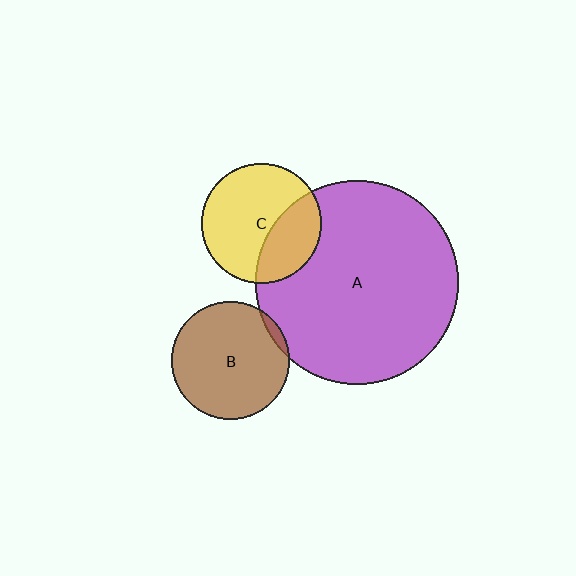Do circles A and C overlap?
Yes.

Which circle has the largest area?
Circle A (purple).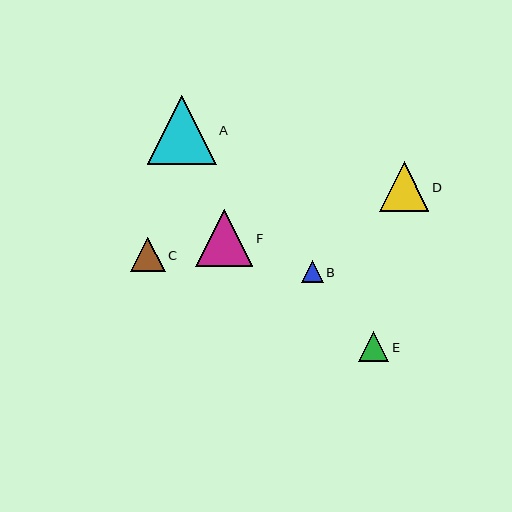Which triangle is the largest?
Triangle A is the largest with a size of approximately 68 pixels.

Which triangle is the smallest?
Triangle B is the smallest with a size of approximately 22 pixels.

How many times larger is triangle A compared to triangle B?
Triangle A is approximately 3.1 times the size of triangle B.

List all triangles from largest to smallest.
From largest to smallest: A, F, D, C, E, B.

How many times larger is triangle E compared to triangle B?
Triangle E is approximately 1.4 times the size of triangle B.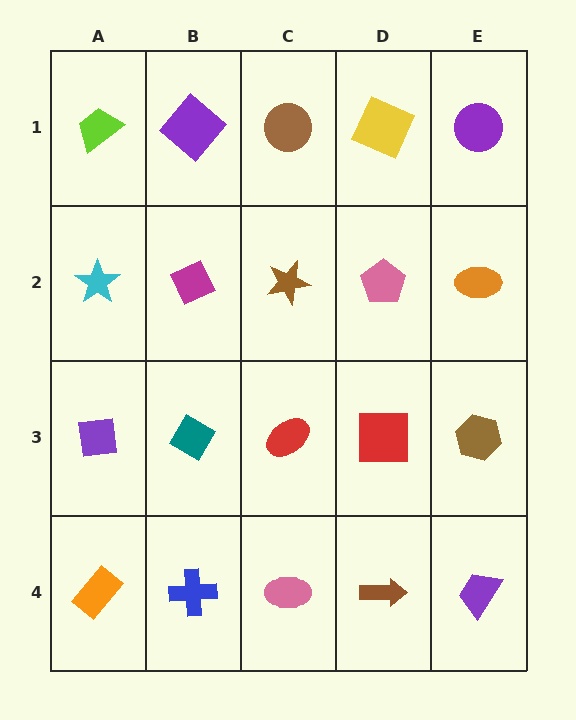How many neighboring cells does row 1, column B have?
3.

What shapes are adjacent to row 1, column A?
A cyan star (row 2, column A), a purple diamond (row 1, column B).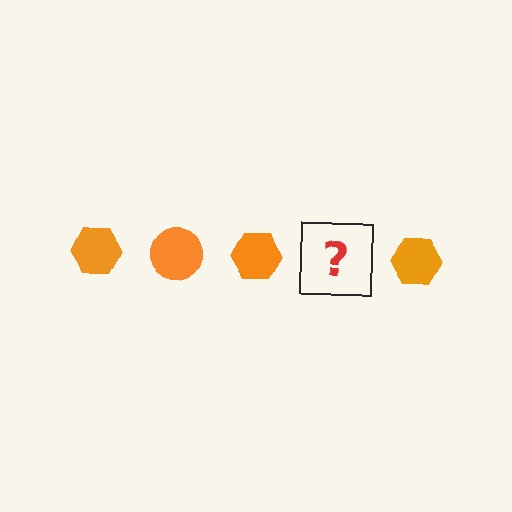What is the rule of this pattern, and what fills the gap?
The rule is that the pattern cycles through hexagon, circle shapes in orange. The gap should be filled with an orange circle.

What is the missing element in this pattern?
The missing element is an orange circle.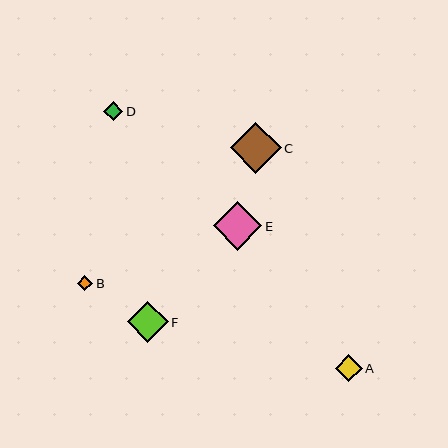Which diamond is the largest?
Diamond C is the largest with a size of approximately 51 pixels.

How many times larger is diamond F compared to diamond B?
Diamond F is approximately 2.7 times the size of diamond B.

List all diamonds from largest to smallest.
From largest to smallest: C, E, F, A, D, B.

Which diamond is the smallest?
Diamond B is the smallest with a size of approximately 15 pixels.